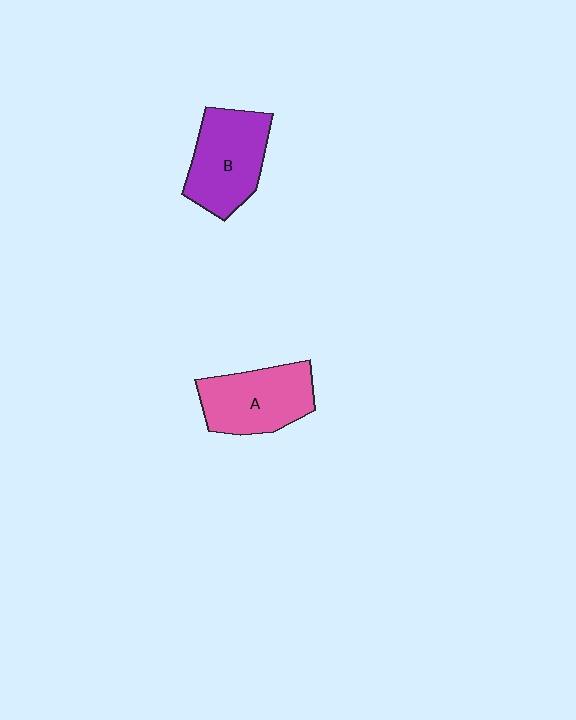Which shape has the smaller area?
Shape A (pink).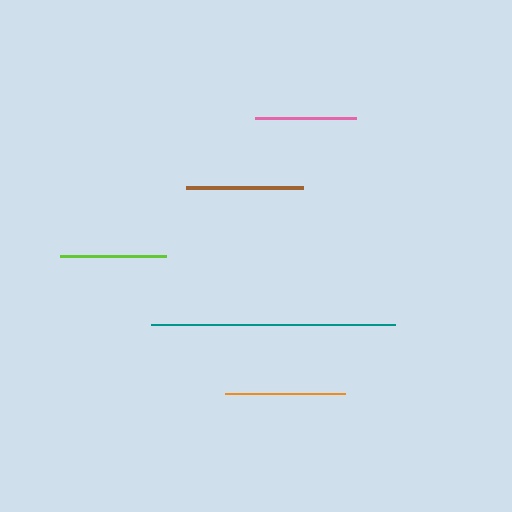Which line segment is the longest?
The teal line is the longest at approximately 244 pixels.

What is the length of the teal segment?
The teal segment is approximately 244 pixels long.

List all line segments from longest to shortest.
From longest to shortest: teal, orange, brown, lime, pink.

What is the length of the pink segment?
The pink segment is approximately 101 pixels long.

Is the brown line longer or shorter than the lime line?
The brown line is longer than the lime line.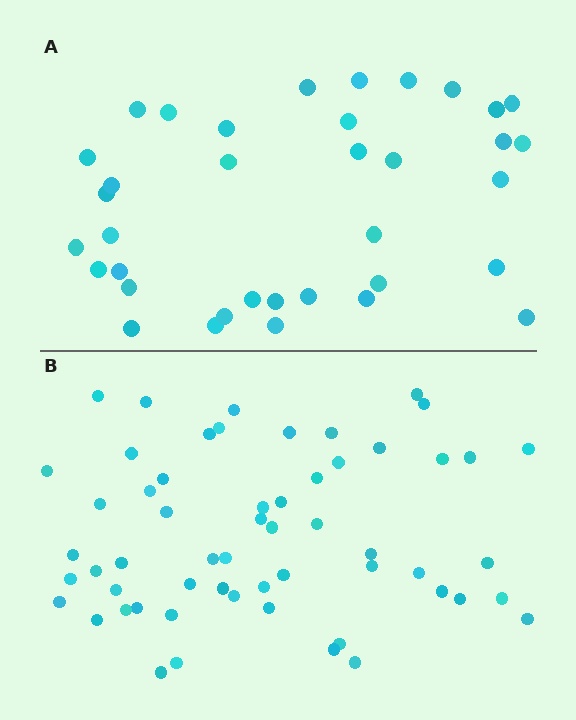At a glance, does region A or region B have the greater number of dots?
Region B (the bottom region) has more dots.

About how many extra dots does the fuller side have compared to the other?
Region B has approximately 20 more dots than region A.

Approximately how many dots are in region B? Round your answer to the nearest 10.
About 60 dots. (The exact count is 57, which rounds to 60.)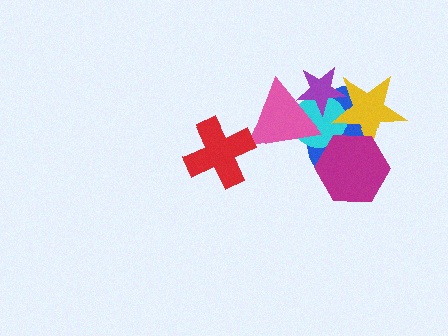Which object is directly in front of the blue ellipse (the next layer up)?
The cyan circle is directly in front of the blue ellipse.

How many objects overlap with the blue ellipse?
5 objects overlap with the blue ellipse.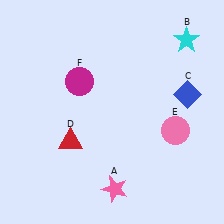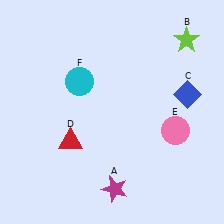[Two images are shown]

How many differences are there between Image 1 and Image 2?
There are 3 differences between the two images.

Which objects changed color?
A changed from pink to magenta. B changed from cyan to lime. F changed from magenta to cyan.